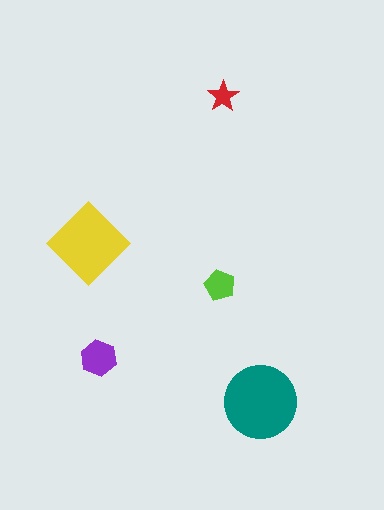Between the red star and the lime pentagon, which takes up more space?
The lime pentagon.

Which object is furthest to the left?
The yellow diamond is leftmost.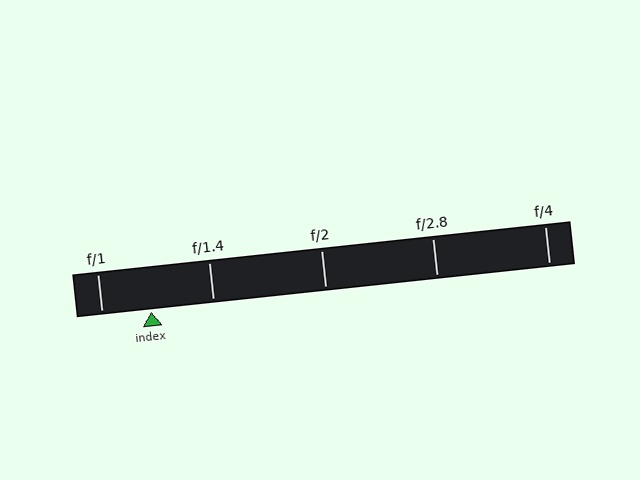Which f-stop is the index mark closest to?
The index mark is closest to f/1.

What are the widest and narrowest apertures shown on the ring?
The widest aperture shown is f/1 and the narrowest is f/4.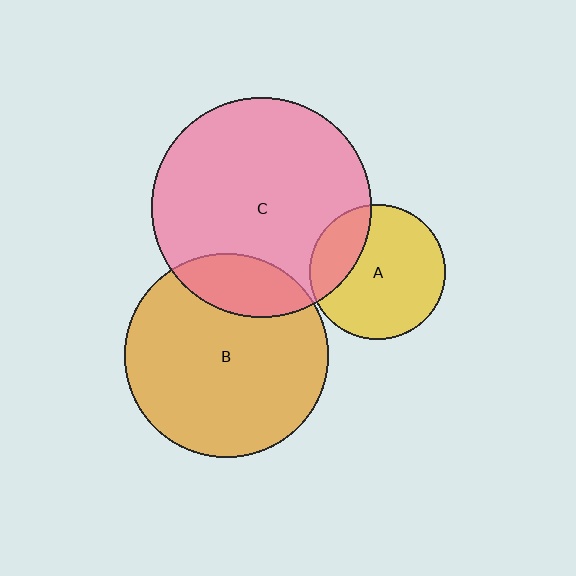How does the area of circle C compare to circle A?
Approximately 2.7 times.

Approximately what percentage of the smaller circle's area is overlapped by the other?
Approximately 20%.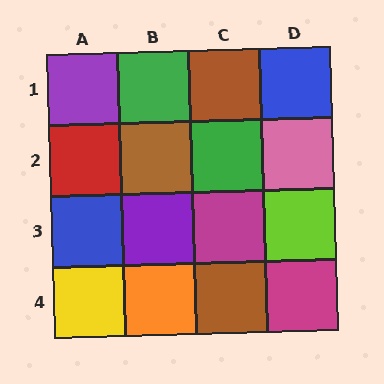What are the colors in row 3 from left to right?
Blue, purple, magenta, lime.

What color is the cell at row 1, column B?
Green.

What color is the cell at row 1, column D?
Blue.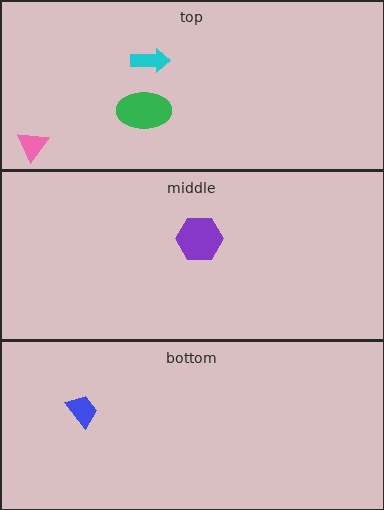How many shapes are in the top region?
3.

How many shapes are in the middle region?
1.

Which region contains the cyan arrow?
The top region.